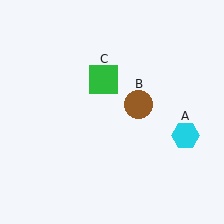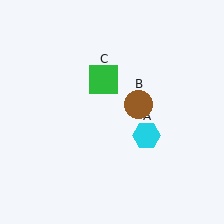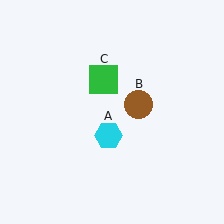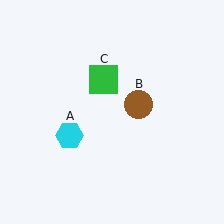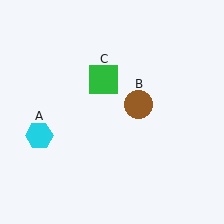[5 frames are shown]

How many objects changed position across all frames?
1 object changed position: cyan hexagon (object A).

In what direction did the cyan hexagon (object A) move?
The cyan hexagon (object A) moved left.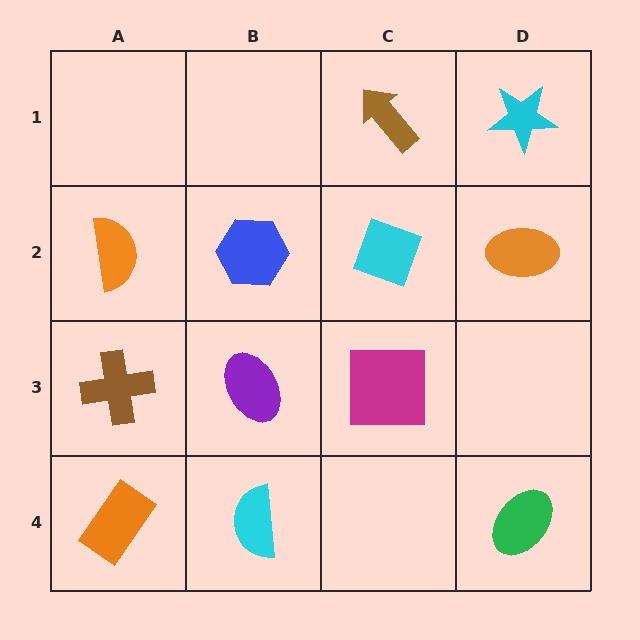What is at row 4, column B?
A cyan semicircle.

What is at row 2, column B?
A blue hexagon.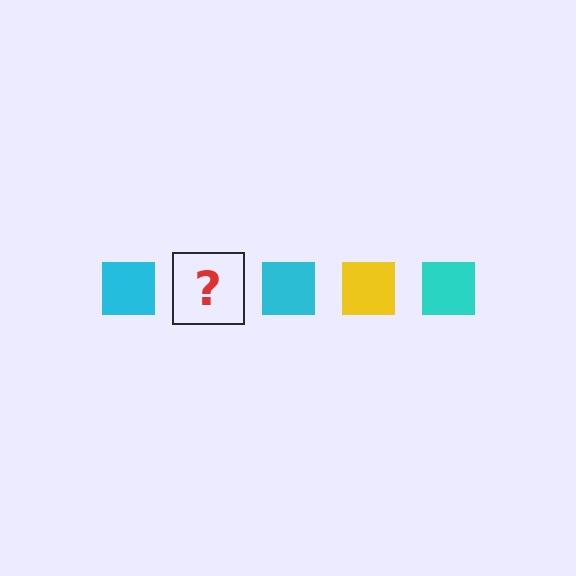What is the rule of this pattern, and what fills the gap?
The rule is that the pattern cycles through cyan, yellow squares. The gap should be filled with a yellow square.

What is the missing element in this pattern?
The missing element is a yellow square.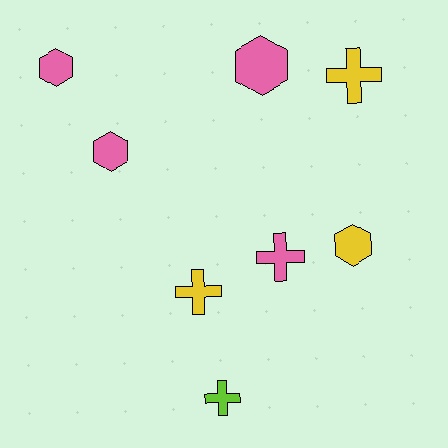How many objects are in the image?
There are 8 objects.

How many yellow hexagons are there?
There is 1 yellow hexagon.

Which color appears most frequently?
Pink, with 4 objects.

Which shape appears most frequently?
Cross, with 4 objects.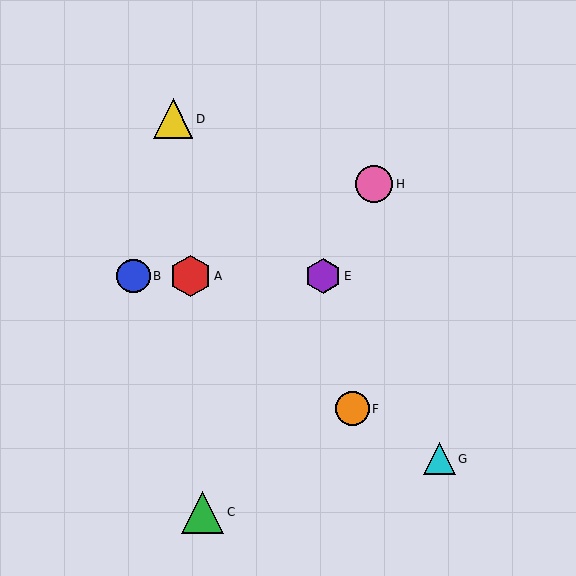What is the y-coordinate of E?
Object E is at y≈276.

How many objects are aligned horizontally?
3 objects (A, B, E) are aligned horizontally.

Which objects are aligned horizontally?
Objects A, B, E are aligned horizontally.